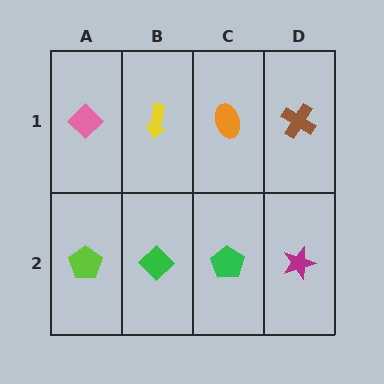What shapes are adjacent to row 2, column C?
An orange ellipse (row 1, column C), a green diamond (row 2, column B), a magenta star (row 2, column D).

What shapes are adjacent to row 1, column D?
A magenta star (row 2, column D), an orange ellipse (row 1, column C).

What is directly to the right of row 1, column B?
An orange ellipse.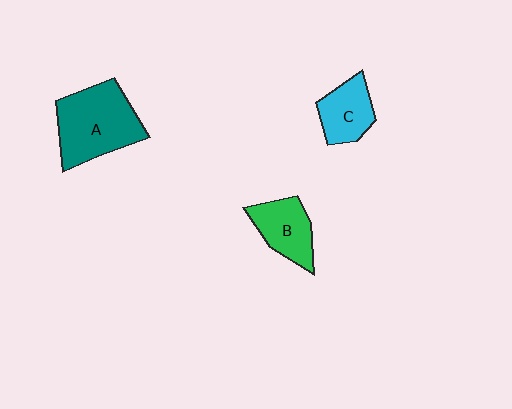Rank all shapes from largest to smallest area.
From largest to smallest: A (teal), B (green), C (cyan).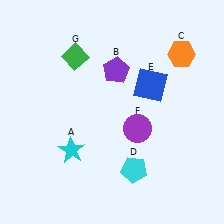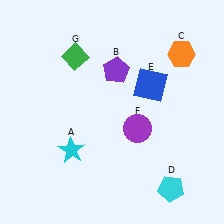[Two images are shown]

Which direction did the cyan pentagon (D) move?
The cyan pentagon (D) moved right.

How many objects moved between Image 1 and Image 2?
1 object moved between the two images.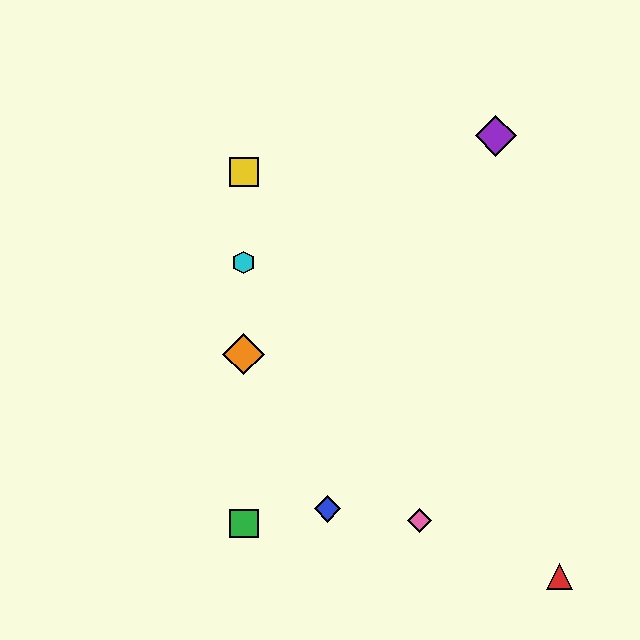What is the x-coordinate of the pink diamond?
The pink diamond is at x≈420.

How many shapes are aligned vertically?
4 shapes (the green square, the yellow square, the orange diamond, the cyan hexagon) are aligned vertically.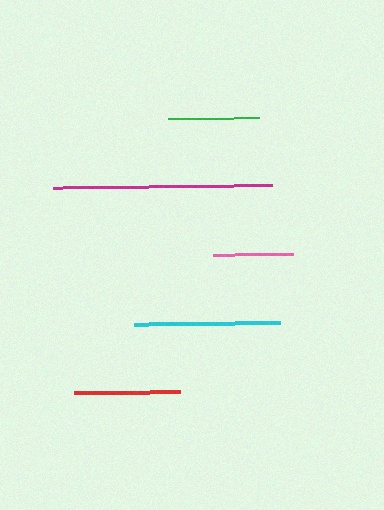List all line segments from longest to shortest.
From longest to shortest: magenta, cyan, red, green, pink.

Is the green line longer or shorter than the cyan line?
The cyan line is longer than the green line.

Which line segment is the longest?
The magenta line is the longest at approximately 219 pixels.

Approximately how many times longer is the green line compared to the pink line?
The green line is approximately 1.1 times the length of the pink line.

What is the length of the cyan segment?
The cyan segment is approximately 146 pixels long.